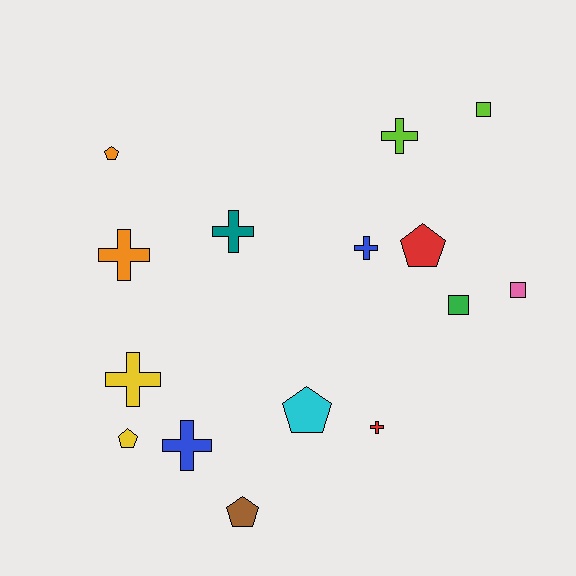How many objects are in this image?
There are 15 objects.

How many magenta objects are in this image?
There are no magenta objects.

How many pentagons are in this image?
There are 5 pentagons.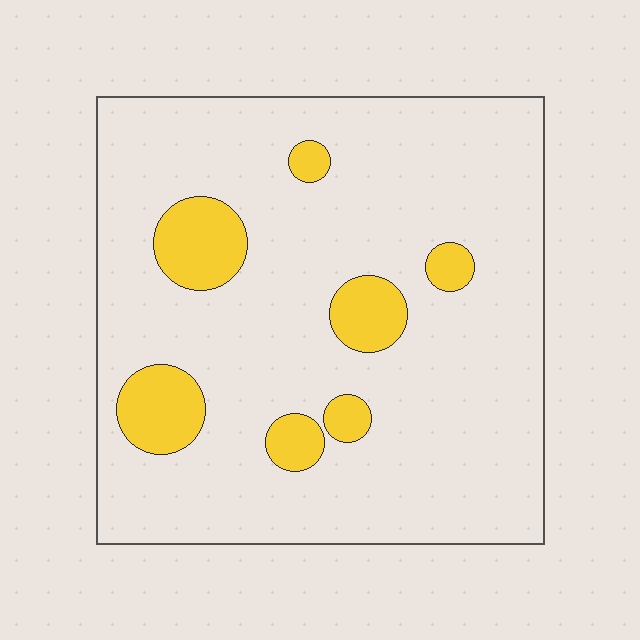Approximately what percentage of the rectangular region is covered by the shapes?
Approximately 15%.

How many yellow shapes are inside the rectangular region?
7.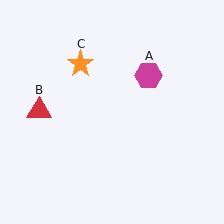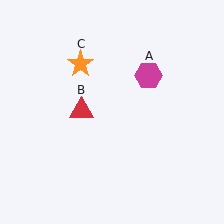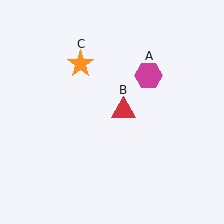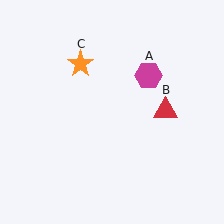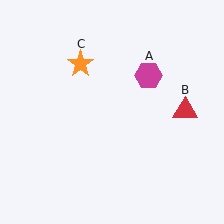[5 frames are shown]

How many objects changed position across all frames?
1 object changed position: red triangle (object B).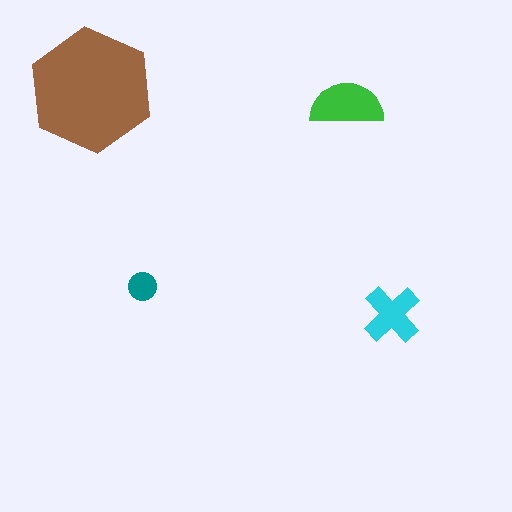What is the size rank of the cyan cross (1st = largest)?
3rd.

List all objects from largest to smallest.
The brown hexagon, the green semicircle, the cyan cross, the teal circle.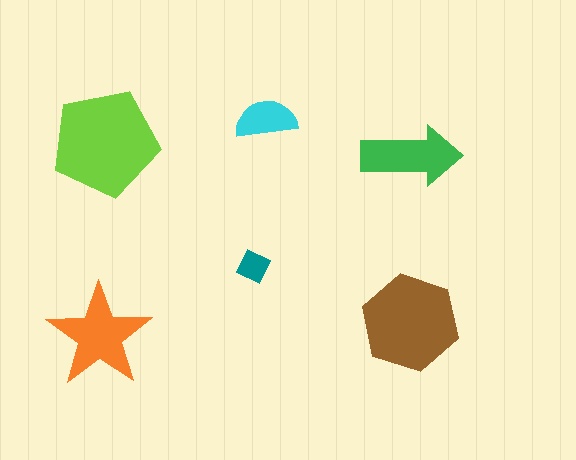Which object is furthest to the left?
The orange star is leftmost.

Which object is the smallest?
The teal diamond.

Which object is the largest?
The lime pentagon.